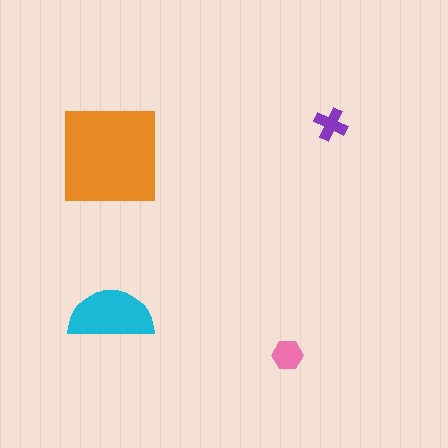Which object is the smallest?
The purple cross.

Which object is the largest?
The orange square.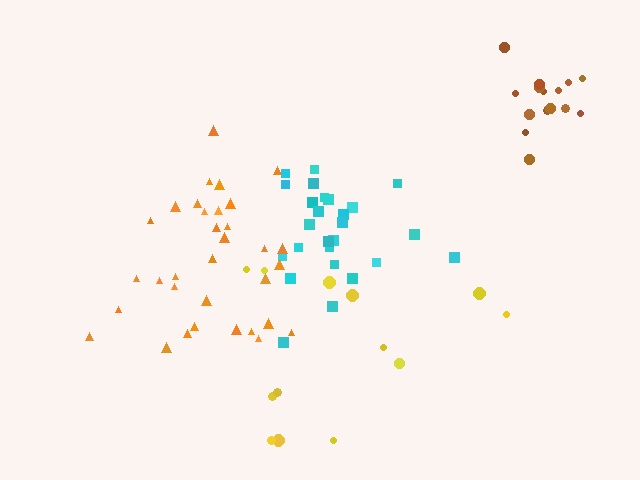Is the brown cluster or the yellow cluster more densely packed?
Brown.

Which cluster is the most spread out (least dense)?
Yellow.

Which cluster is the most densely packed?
Brown.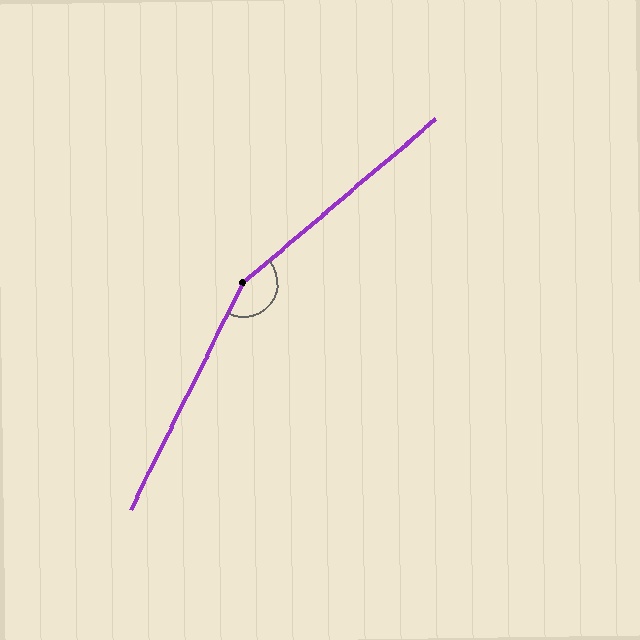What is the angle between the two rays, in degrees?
Approximately 157 degrees.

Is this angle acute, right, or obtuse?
It is obtuse.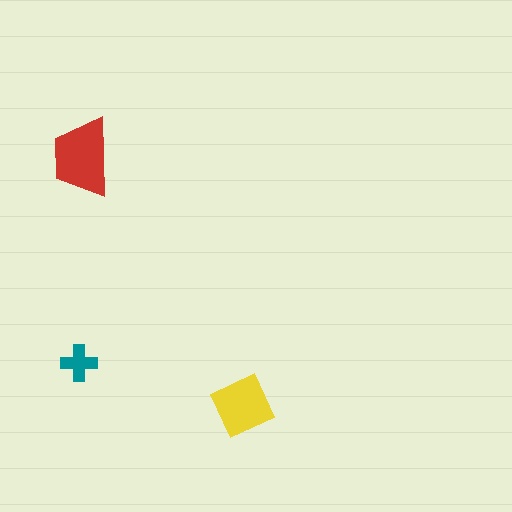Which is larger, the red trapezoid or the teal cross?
The red trapezoid.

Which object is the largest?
The red trapezoid.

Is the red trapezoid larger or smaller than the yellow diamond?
Larger.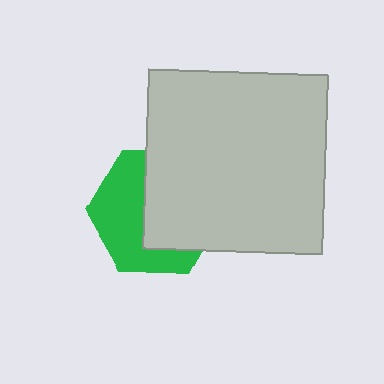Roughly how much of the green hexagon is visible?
About half of it is visible (roughly 47%).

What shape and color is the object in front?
The object in front is a light gray square.